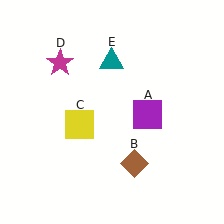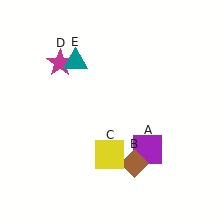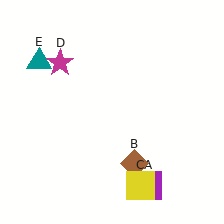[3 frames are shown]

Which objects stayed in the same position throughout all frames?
Brown diamond (object B) and magenta star (object D) remained stationary.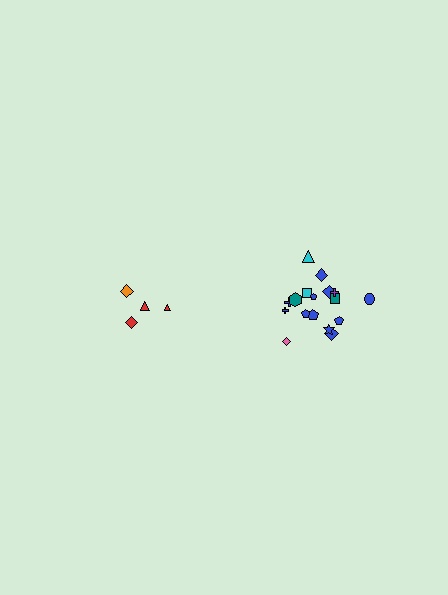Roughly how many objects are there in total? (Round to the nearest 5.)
Roughly 20 objects in total.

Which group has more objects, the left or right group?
The right group.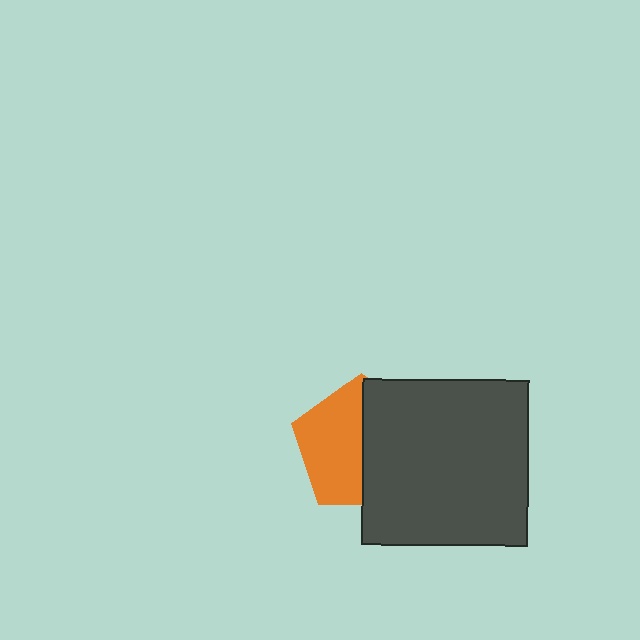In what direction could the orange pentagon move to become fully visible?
The orange pentagon could move left. That would shift it out from behind the dark gray square entirely.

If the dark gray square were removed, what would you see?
You would see the complete orange pentagon.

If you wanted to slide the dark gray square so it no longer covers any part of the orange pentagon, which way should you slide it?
Slide it right — that is the most direct way to separate the two shapes.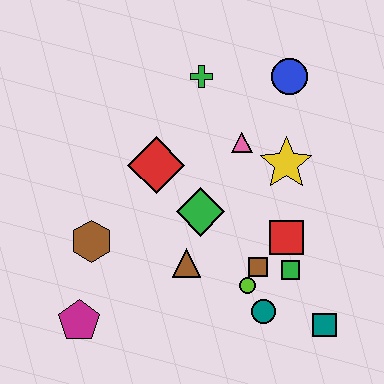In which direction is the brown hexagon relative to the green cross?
The brown hexagon is below the green cross.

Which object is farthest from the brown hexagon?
The blue circle is farthest from the brown hexagon.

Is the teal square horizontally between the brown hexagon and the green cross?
No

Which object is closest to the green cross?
The pink triangle is closest to the green cross.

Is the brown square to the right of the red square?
No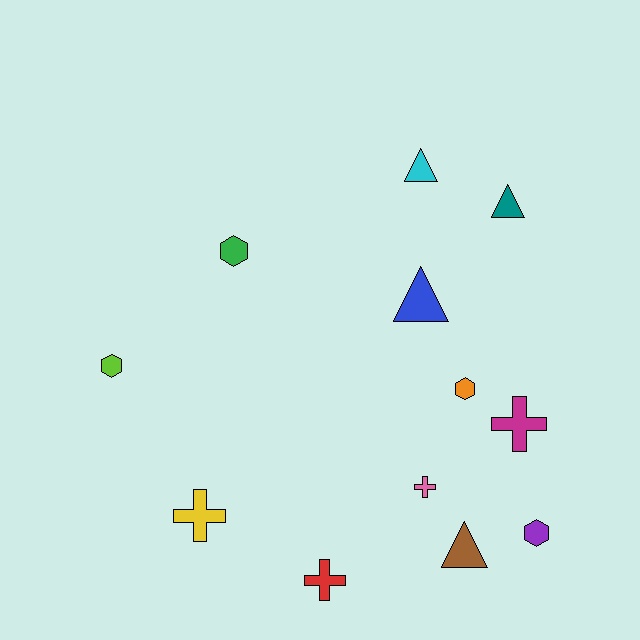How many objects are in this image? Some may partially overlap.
There are 12 objects.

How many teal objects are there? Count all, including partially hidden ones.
There is 1 teal object.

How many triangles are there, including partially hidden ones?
There are 4 triangles.